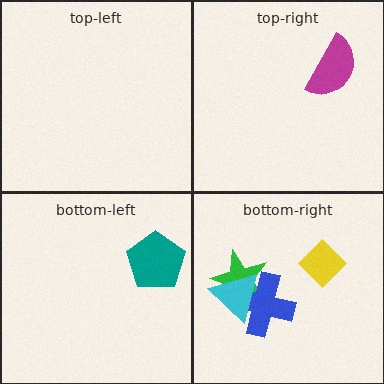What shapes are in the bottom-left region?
The teal pentagon.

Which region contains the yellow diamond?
The bottom-right region.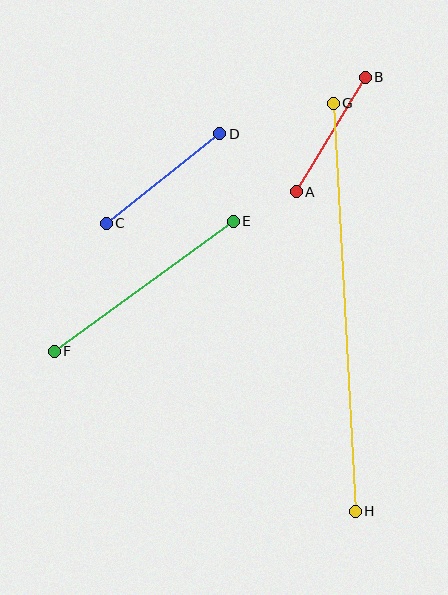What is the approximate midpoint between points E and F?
The midpoint is at approximately (144, 286) pixels.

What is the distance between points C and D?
The distance is approximately 145 pixels.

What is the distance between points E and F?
The distance is approximately 221 pixels.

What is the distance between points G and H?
The distance is approximately 409 pixels.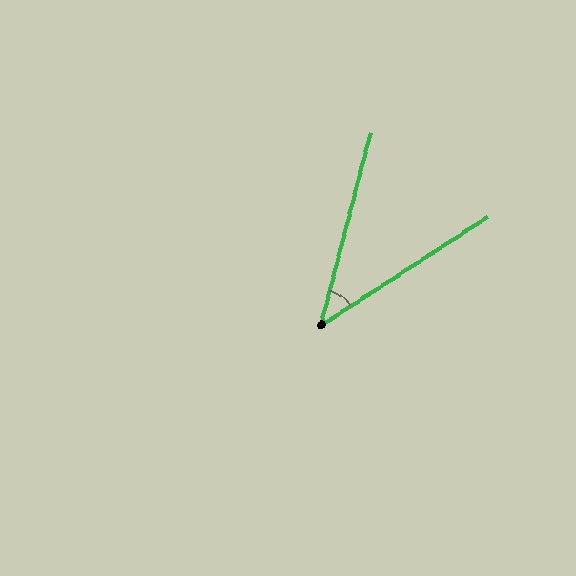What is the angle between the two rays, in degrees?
Approximately 42 degrees.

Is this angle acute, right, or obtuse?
It is acute.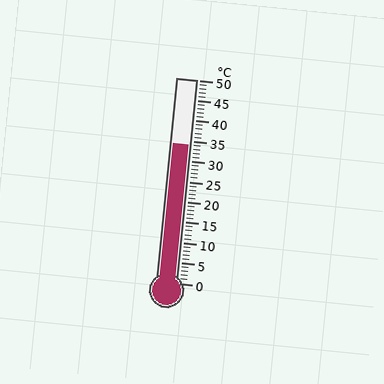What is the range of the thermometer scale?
The thermometer scale ranges from 0°C to 50°C.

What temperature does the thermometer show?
The thermometer shows approximately 34°C.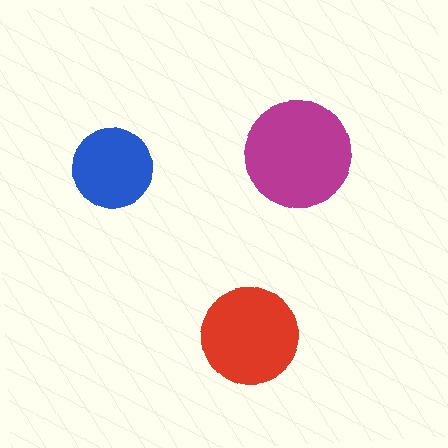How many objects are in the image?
There are 3 objects in the image.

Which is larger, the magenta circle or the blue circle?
The magenta one.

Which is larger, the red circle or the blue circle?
The red one.